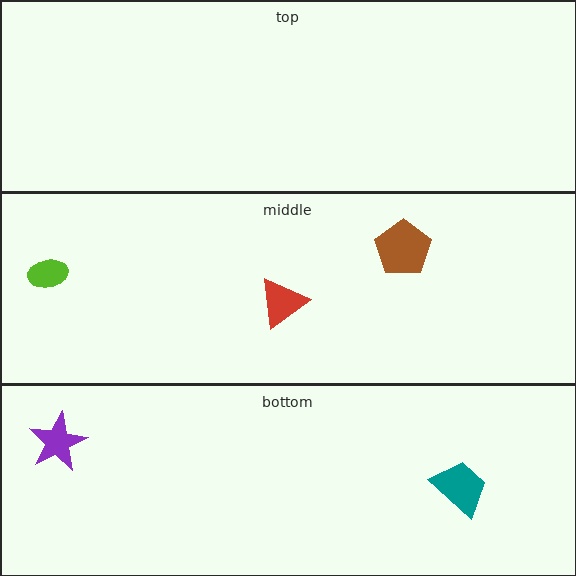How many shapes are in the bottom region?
2.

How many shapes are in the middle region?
3.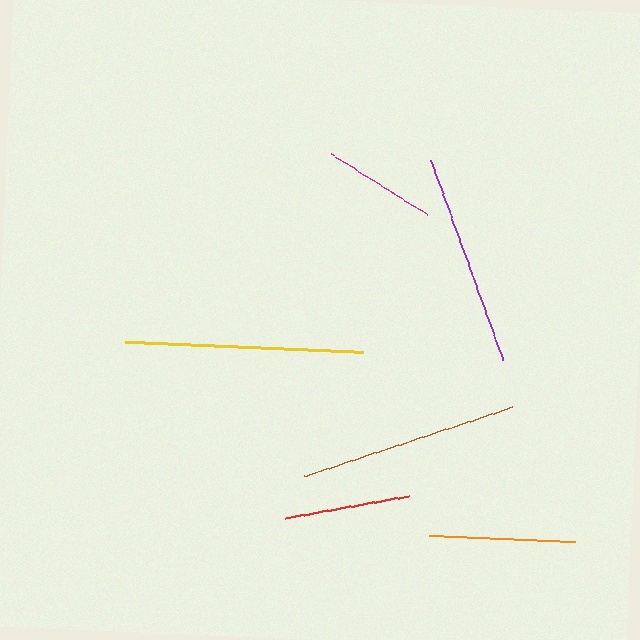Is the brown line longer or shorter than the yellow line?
The yellow line is longer than the brown line.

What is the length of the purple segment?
The purple segment is approximately 213 pixels long.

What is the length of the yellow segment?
The yellow segment is approximately 238 pixels long.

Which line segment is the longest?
The yellow line is the longest at approximately 238 pixels.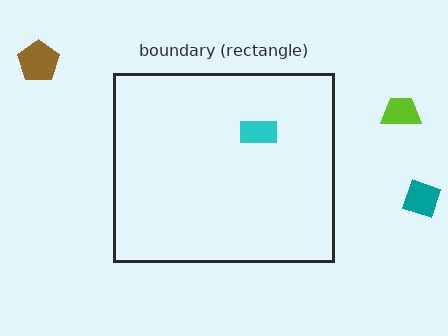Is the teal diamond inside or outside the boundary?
Outside.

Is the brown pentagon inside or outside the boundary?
Outside.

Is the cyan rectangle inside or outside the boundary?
Inside.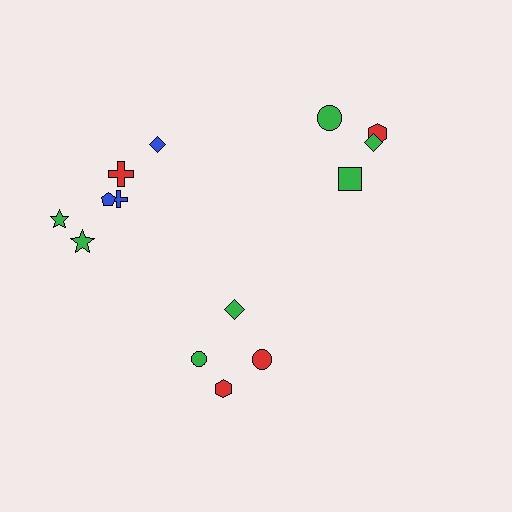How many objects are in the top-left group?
There are 6 objects.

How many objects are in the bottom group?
There are 5 objects.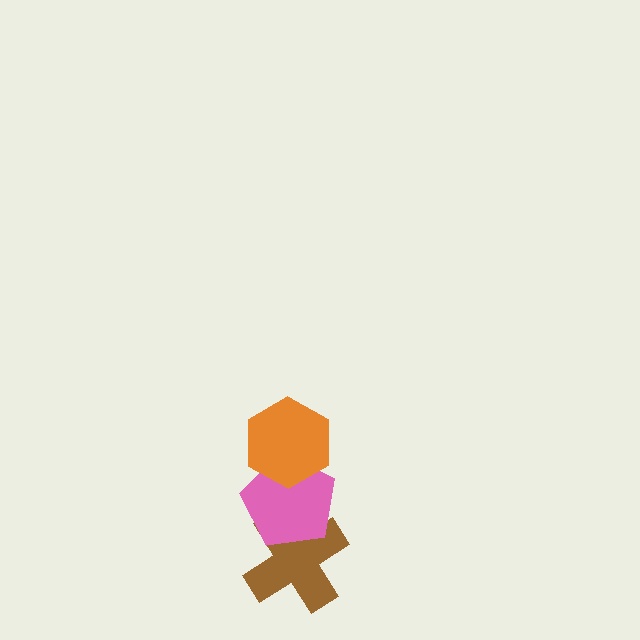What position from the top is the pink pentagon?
The pink pentagon is 2nd from the top.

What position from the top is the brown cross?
The brown cross is 3rd from the top.